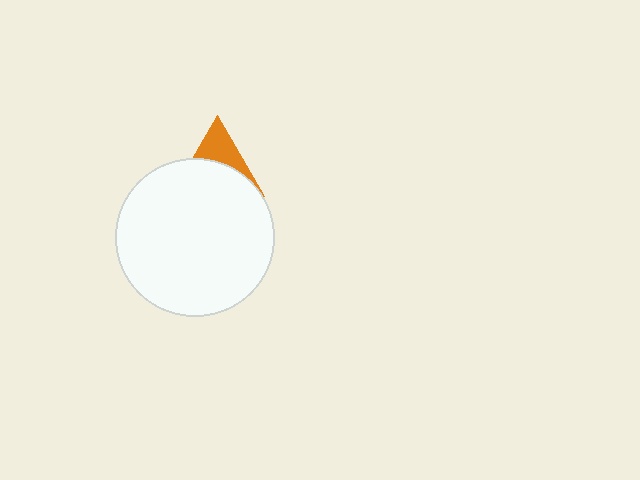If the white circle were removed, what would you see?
You would see the complete orange triangle.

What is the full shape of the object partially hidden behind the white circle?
The partially hidden object is an orange triangle.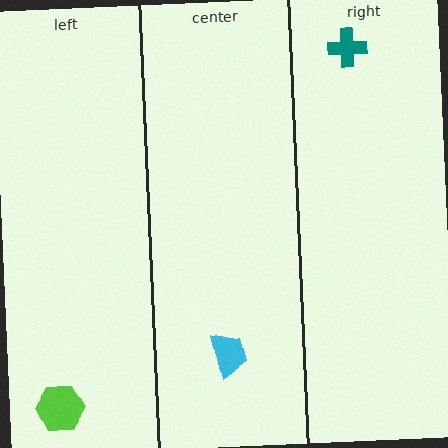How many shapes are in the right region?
1.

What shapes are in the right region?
The teal cross.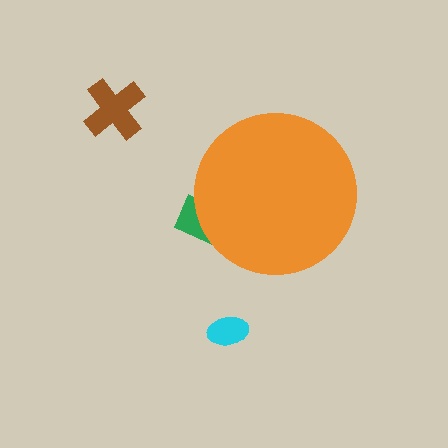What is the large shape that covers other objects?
An orange circle.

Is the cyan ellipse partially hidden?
No, the cyan ellipse is fully visible.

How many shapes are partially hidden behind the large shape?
1 shape is partially hidden.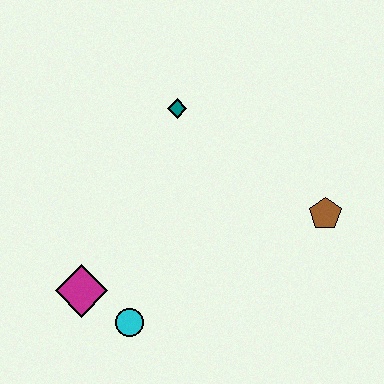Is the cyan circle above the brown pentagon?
No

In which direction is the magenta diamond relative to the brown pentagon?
The magenta diamond is to the left of the brown pentagon.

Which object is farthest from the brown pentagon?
The magenta diamond is farthest from the brown pentagon.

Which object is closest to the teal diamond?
The brown pentagon is closest to the teal diamond.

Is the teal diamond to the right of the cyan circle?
Yes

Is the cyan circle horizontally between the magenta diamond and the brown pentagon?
Yes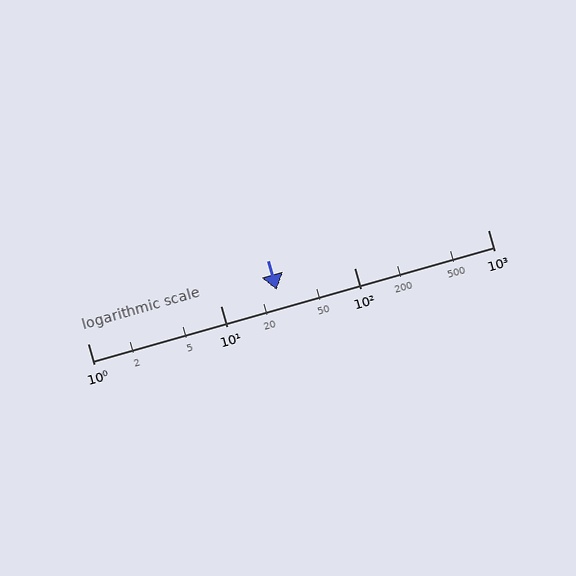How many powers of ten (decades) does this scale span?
The scale spans 3 decades, from 1 to 1000.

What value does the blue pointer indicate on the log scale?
The pointer indicates approximately 26.